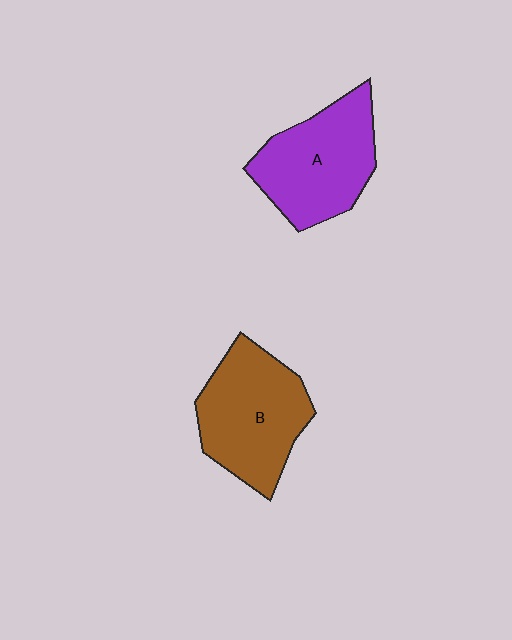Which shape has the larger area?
Shape B (brown).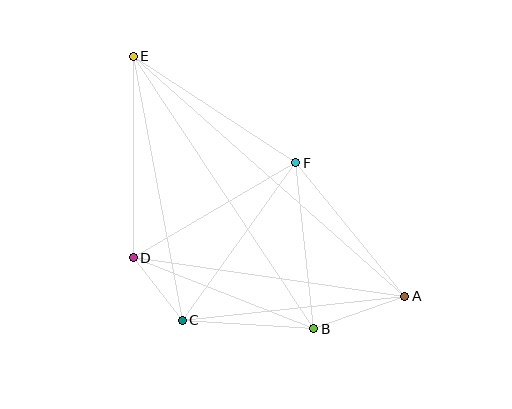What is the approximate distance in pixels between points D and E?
The distance between D and E is approximately 201 pixels.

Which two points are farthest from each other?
Points A and E are farthest from each other.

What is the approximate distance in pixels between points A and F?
The distance between A and F is approximately 172 pixels.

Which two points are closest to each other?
Points C and D are closest to each other.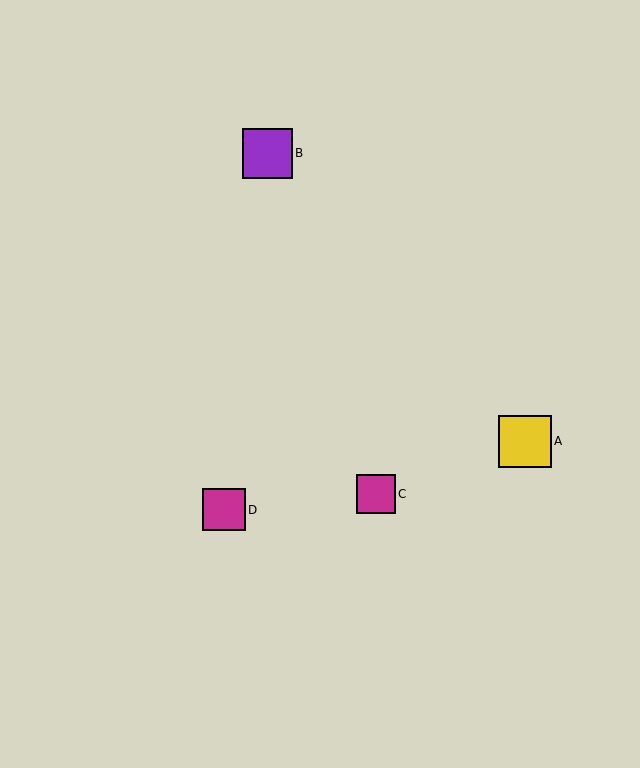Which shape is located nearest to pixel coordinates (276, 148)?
The purple square (labeled B) at (267, 153) is nearest to that location.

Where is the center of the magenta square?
The center of the magenta square is at (376, 494).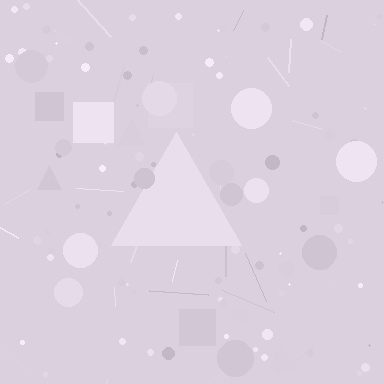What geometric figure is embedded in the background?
A triangle is embedded in the background.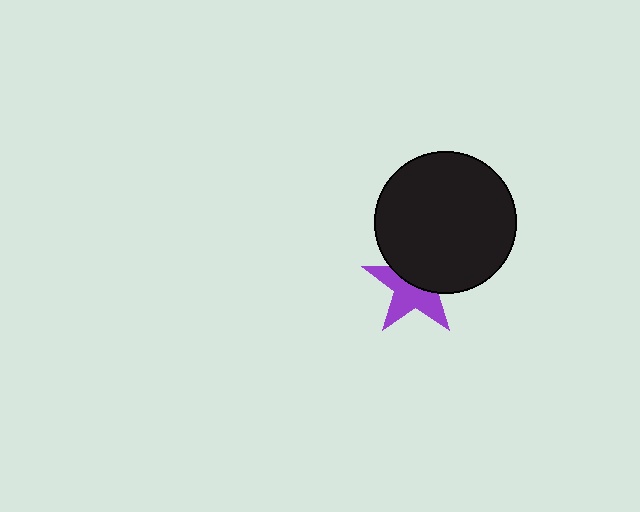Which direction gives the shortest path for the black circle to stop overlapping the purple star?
Moving up gives the shortest separation.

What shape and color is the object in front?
The object in front is a black circle.